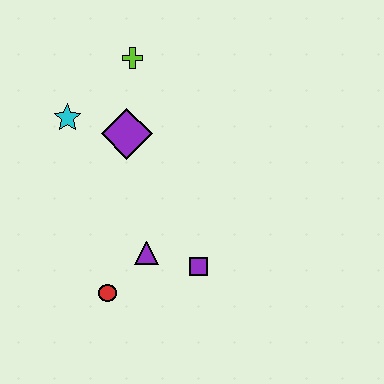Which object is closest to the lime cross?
The purple diamond is closest to the lime cross.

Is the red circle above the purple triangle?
No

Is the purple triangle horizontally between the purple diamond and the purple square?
Yes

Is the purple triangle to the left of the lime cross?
No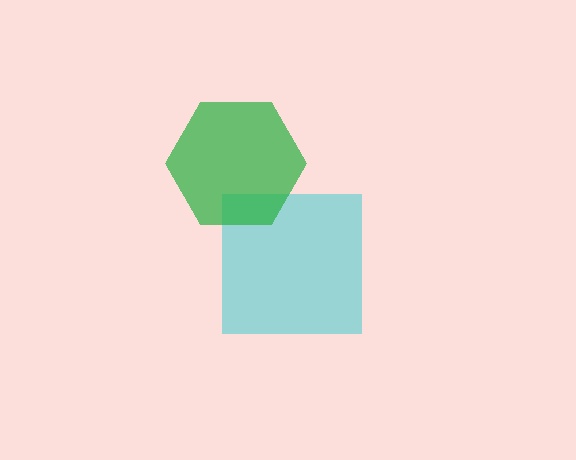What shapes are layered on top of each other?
The layered shapes are: a cyan square, a green hexagon.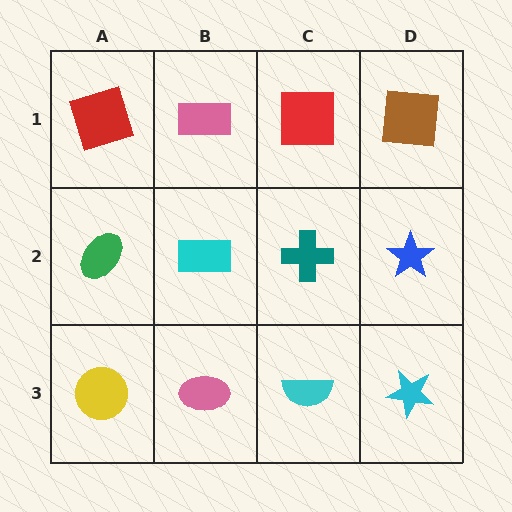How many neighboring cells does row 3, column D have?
2.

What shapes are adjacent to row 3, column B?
A cyan rectangle (row 2, column B), a yellow circle (row 3, column A), a cyan semicircle (row 3, column C).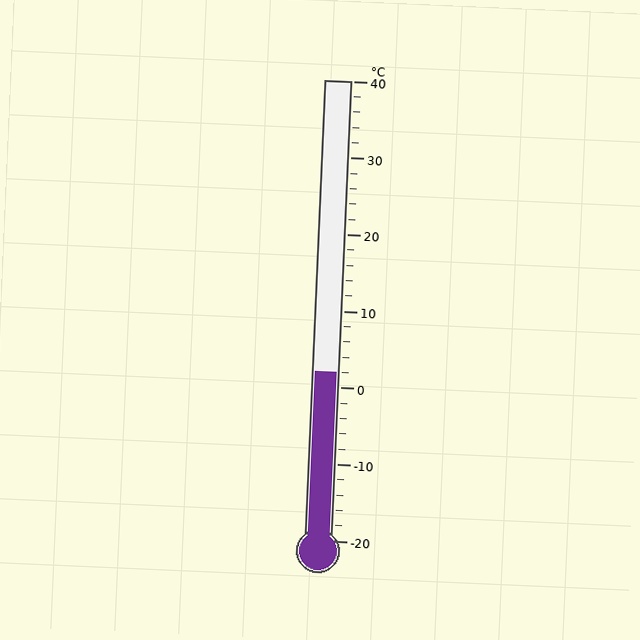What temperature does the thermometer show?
The thermometer shows approximately 2°C.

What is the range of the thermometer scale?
The thermometer scale ranges from -20°C to 40°C.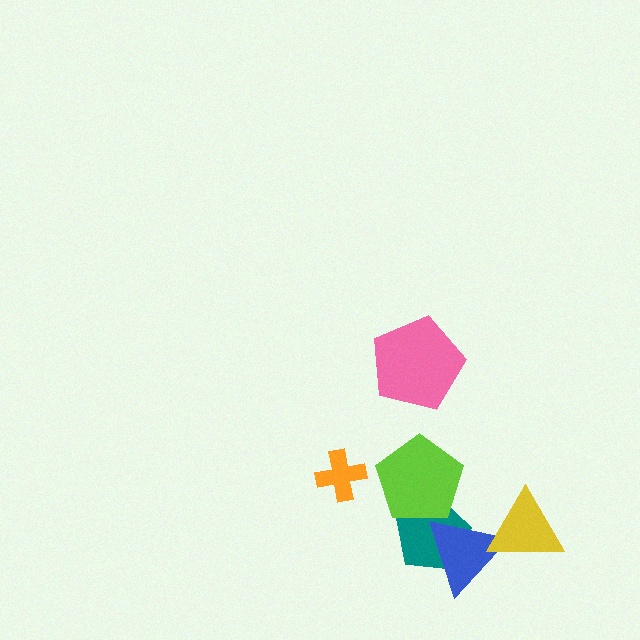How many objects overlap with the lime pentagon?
1 object overlaps with the lime pentagon.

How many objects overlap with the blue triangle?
2 objects overlap with the blue triangle.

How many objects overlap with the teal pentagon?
2 objects overlap with the teal pentagon.